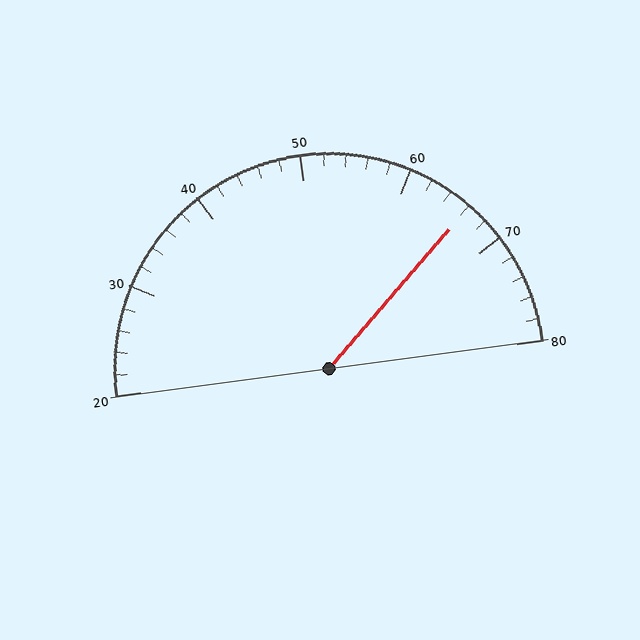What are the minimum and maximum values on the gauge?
The gauge ranges from 20 to 80.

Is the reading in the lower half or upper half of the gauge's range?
The reading is in the upper half of the range (20 to 80).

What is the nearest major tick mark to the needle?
The nearest major tick mark is 70.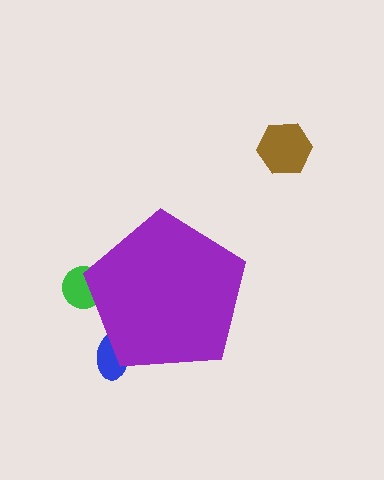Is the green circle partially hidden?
Yes, the green circle is partially hidden behind the purple pentagon.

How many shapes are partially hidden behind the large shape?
2 shapes are partially hidden.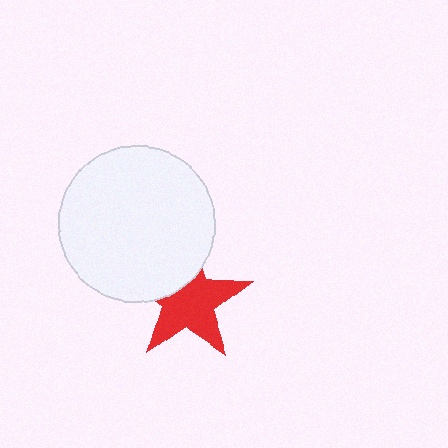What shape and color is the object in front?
The object in front is a white circle.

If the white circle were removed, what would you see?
You would see the complete red star.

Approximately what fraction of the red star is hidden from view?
Roughly 30% of the red star is hidden behind the white circle.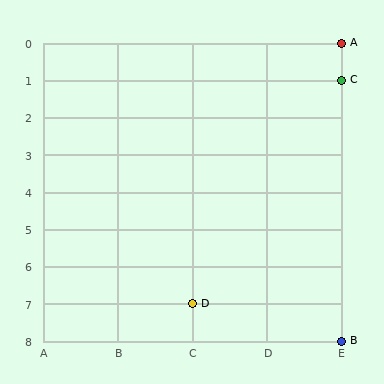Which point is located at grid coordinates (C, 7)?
Point D is at (C, 7).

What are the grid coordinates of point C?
Point C is at grid coordinates (E, 1).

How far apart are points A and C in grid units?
Points A and C are 1 row apart.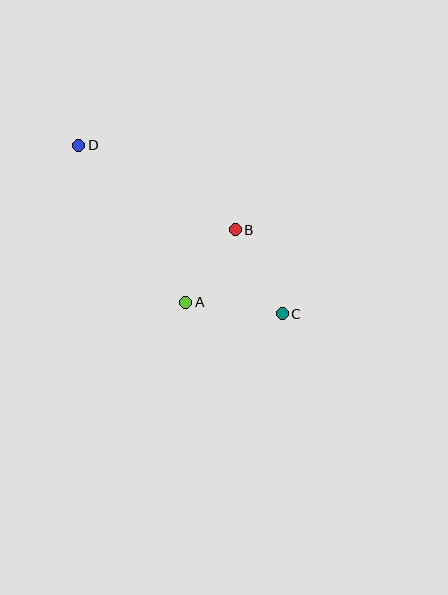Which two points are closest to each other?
Points A and B are closest to each other.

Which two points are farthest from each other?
Points C and D are farthest from each other.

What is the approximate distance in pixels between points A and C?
The distance between A and C is approximately 97 pixels.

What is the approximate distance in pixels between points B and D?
The distance between B and D is approximately 178 pixels.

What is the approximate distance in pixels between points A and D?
The distance between A and D is approximately 190 pixels.